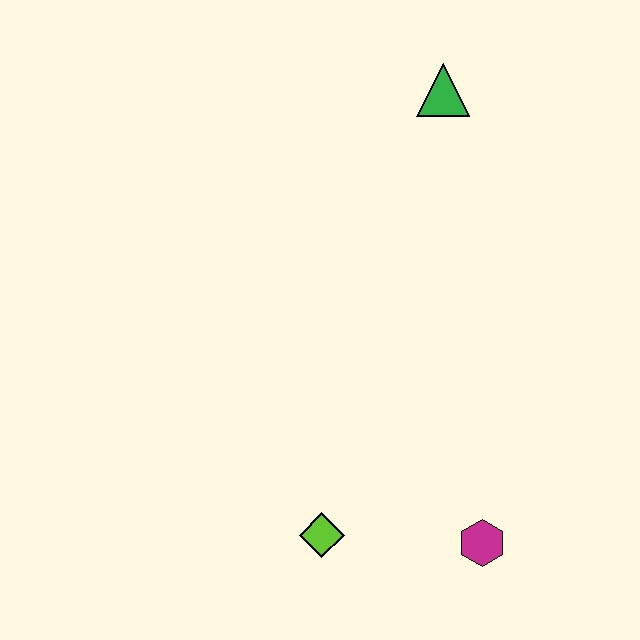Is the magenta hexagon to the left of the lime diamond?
No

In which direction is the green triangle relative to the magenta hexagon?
The green triangle is above the magenta hexagon.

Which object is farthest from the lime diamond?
The green triangle is farthest from the lime diamond.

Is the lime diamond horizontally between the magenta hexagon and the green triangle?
No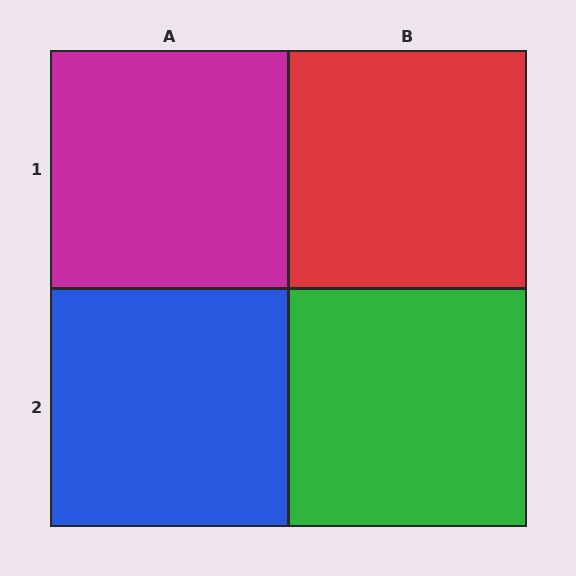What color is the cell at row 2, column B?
Green.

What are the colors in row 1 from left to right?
Magenta, red.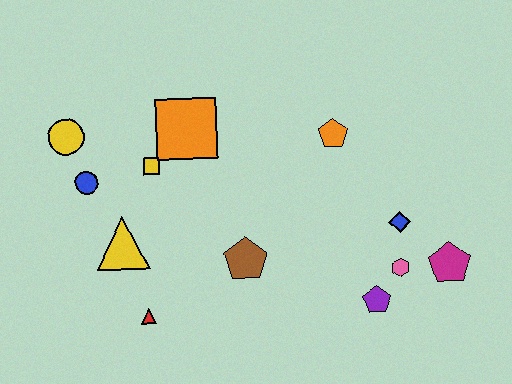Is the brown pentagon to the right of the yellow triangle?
Yes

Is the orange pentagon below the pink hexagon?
No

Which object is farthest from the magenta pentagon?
The yellow circle is farthest from the magenta pentagon.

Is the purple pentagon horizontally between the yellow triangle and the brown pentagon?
No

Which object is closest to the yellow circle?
The blue circle is closest to the yellow circle.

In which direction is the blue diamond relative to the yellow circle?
The blue diamond is to the right of the yellow circle.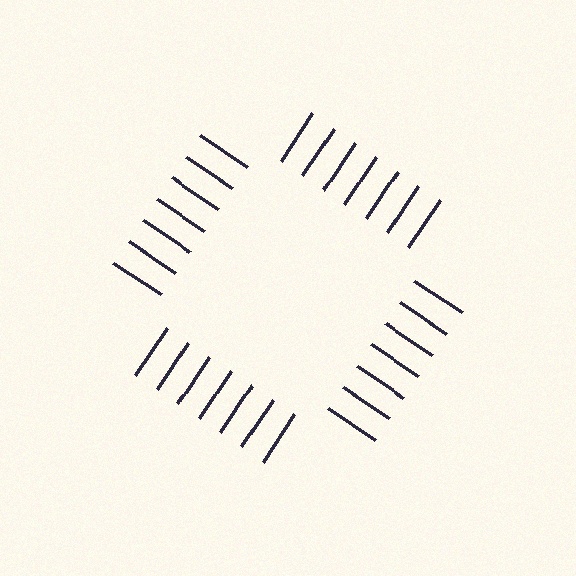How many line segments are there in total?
28 — 7 along each of the 4 edges.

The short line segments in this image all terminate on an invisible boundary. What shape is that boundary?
An illusory square — the line segments terminate on its edges but no continuous stroke is drawn.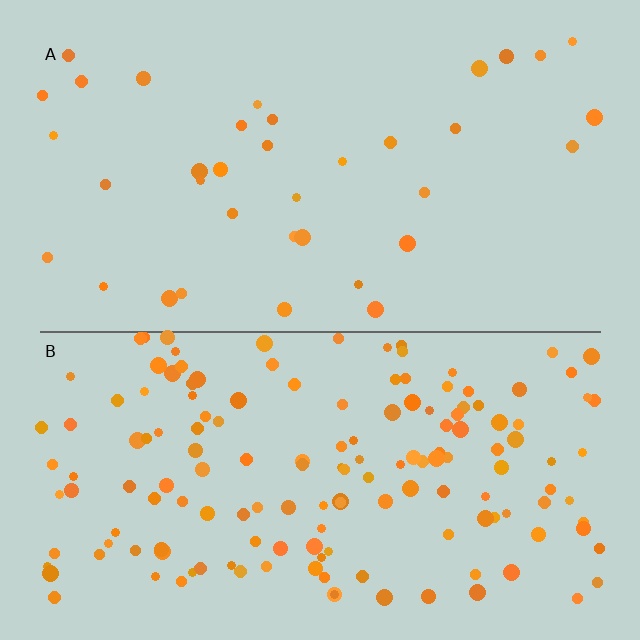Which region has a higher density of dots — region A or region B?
B (the bottom).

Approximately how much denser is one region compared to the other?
Approximately 4.3× — region B over region A.